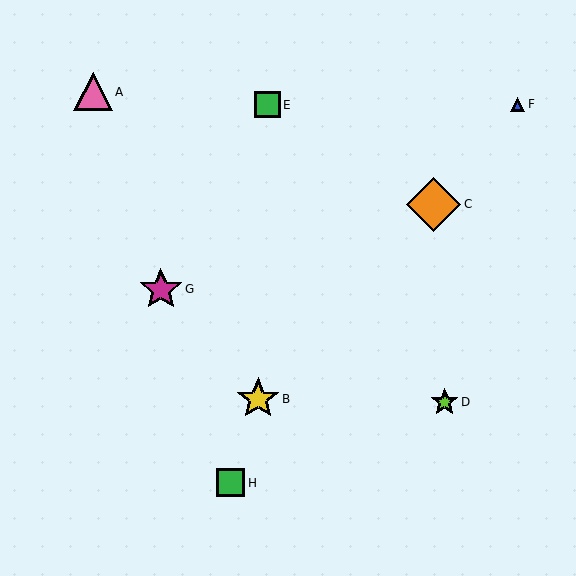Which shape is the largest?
The orange diamond (labeled C) is the largest.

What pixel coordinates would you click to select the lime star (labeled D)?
Click at (445, 402) to select the lime star D.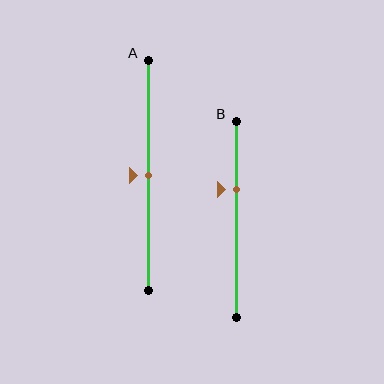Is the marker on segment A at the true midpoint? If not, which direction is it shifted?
Yes, the marker on segment A is at the true midpoint.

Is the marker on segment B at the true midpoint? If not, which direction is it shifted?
No, the marker on segment B is shifted upward by about 15% of the segment length.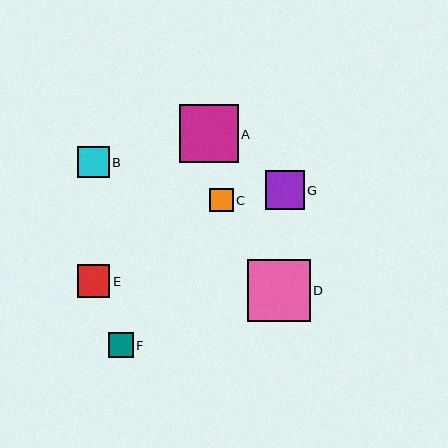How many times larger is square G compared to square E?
Square G is approximately 1.2 times the size of square E.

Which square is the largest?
Square D is the largest with a size of approximately 62 pixels.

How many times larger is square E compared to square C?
Square E is approximately 1.4 times the size of square C.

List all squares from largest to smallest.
From largest to smallest: D, A, G, E, B, F, C.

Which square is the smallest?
Square C is the smallest with a size of approximately 24 pixels.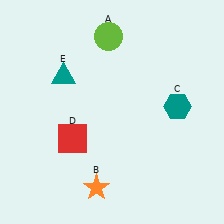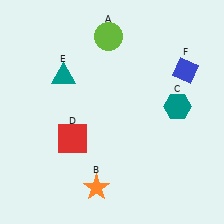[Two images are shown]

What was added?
A blue diamond (F) was added in Image 2.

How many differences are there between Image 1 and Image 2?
There is 1 difference between the two images.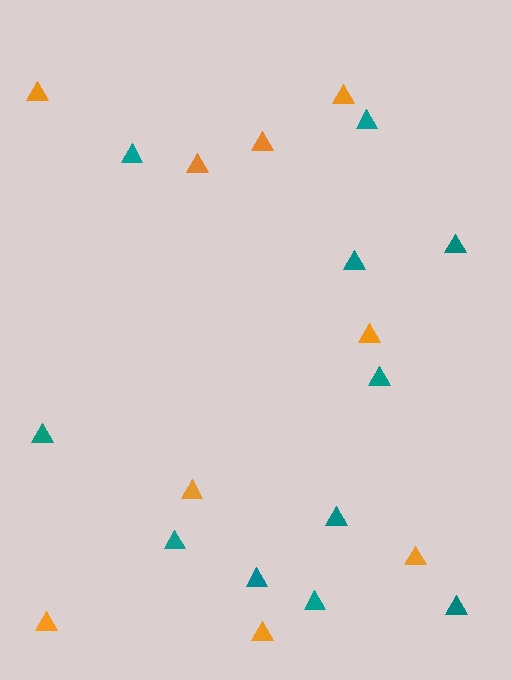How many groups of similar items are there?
There are 2 groups: one group of teal triangles (11) and one group of orange triangles (9).